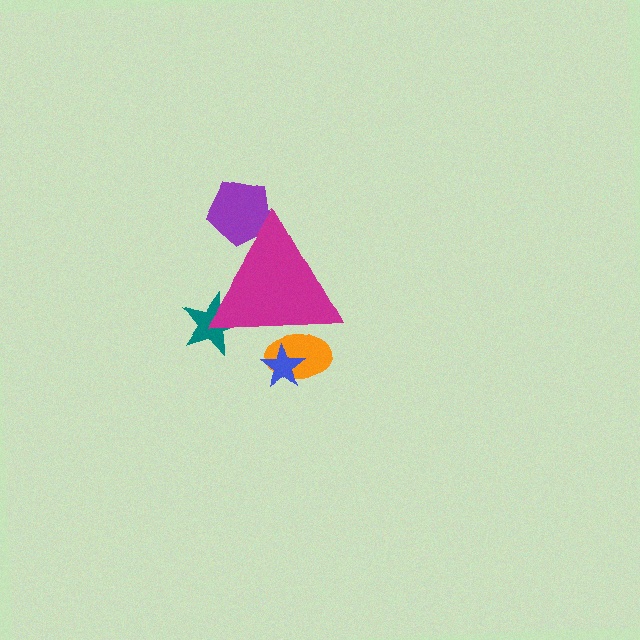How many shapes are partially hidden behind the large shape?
4 shapes are partially hidden.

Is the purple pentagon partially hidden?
Yes, the purple pentagon is partially hidden behind the magenta triangle.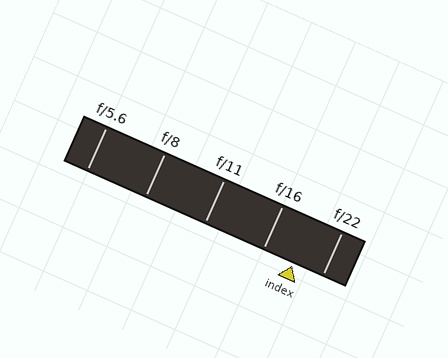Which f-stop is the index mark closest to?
The index mark is closest to f/22.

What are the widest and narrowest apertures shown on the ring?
The widest aperture shown is f/5.6 and the narrowest is f/22.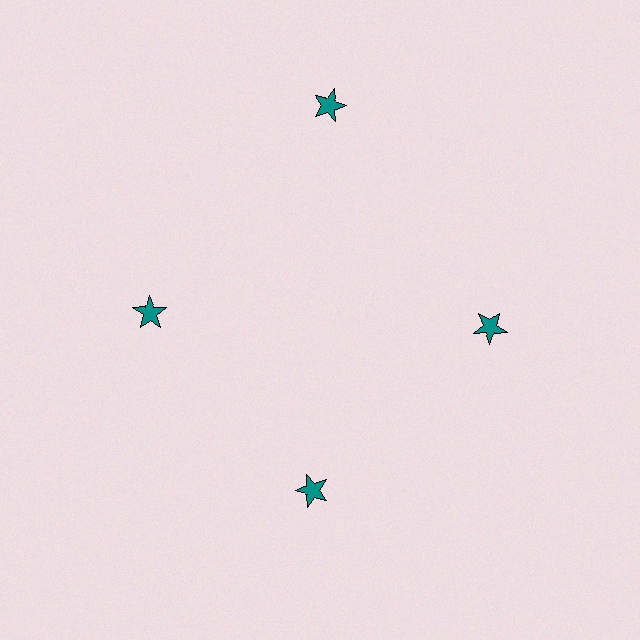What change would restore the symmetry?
The symmetry would be restored by moving it inward, back onto the ring so that all 4 stars sit at equal angles and equal distance from the center.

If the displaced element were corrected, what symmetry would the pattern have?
It would have 4-fold rotational symmetry — the pattern would map onto itself every 90 degrees.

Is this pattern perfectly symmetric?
No. The 4 teal stars are arranged in a ring, but one element near the 12 o'clock position is pushed outward from the center, breaking the 4-fold rotational symmetry.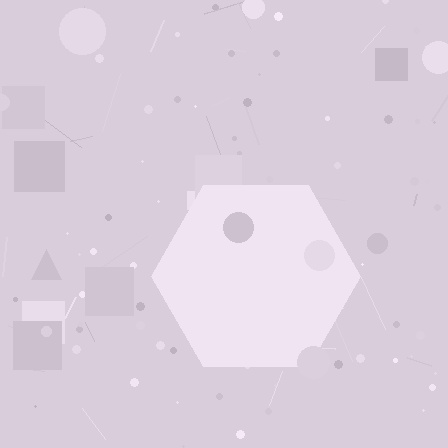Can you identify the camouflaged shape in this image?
The camouflaged shape is a hexagon.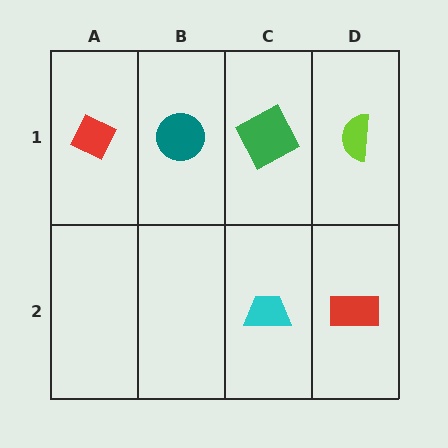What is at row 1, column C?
A green square.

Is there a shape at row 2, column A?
No, that cell is empty.